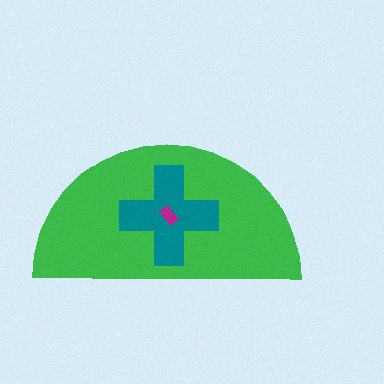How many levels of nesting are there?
3.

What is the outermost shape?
The green semicircle.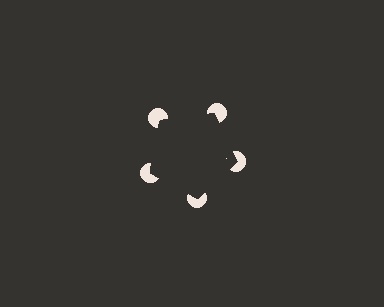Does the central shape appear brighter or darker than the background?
It typically appears slightly darker than the background, even though no actual brightness change is drawn.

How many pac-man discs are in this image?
There are 5 — one at each vertex of the illusory pentagon.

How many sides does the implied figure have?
5 sides.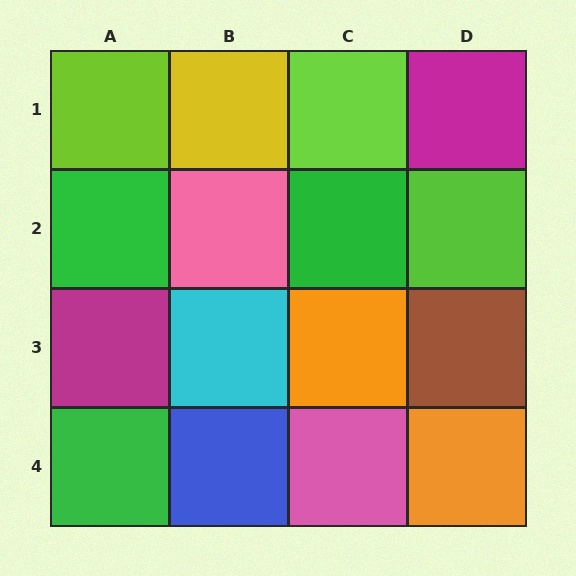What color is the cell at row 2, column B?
Pink.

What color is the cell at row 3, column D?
Brown.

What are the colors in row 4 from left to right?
Green, blue, pink, orange.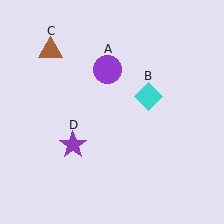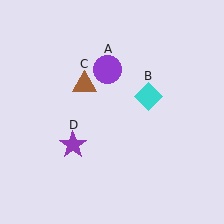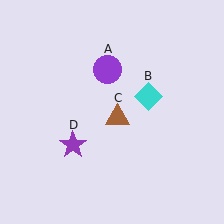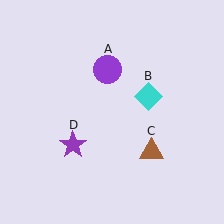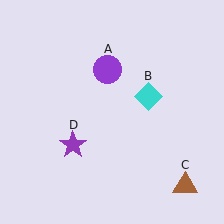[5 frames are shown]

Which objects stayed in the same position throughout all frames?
Purple circle (object A) and cyan diamond (object B) and purple star (object D) remained stationary.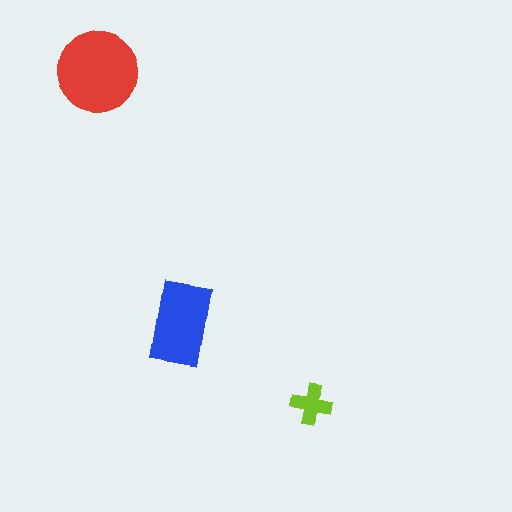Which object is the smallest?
The lime cross.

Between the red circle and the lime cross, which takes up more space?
The red circle.